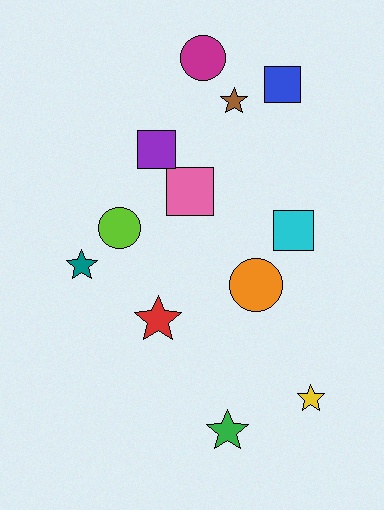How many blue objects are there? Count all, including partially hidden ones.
There is 1 blue object.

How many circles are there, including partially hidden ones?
There are 3 circles.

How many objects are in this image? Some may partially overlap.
There are 12 objects.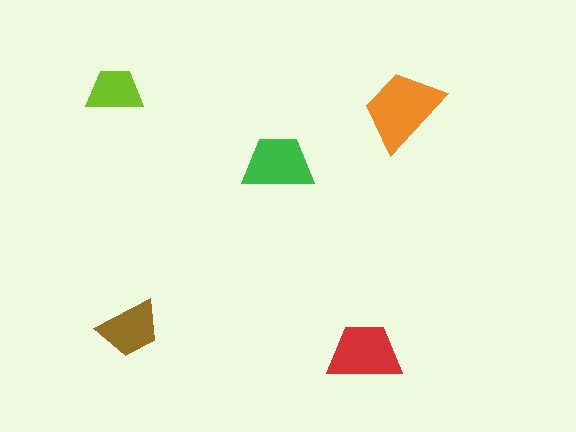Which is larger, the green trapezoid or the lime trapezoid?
The green one.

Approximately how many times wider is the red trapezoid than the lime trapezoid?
About 1.5 times wider.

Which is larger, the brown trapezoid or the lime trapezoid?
The brown one.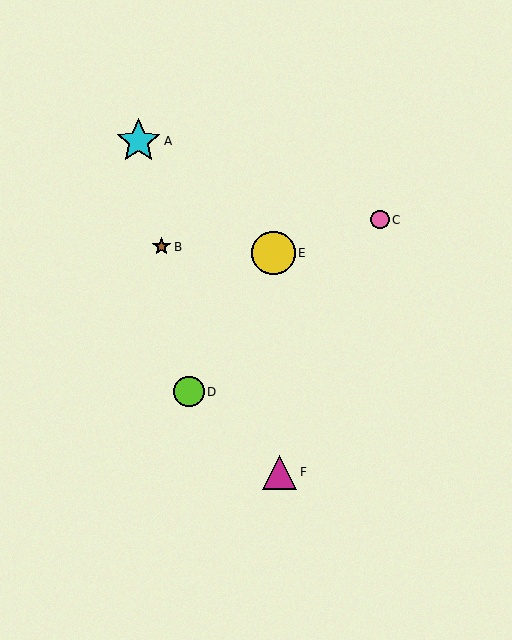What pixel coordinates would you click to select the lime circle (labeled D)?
Click at (189, 392) to select the lime circle D.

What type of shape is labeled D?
Shape D is a lime circle.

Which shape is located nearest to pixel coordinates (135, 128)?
The cyan star (labeled A) at (139, 141) is nearest to that location.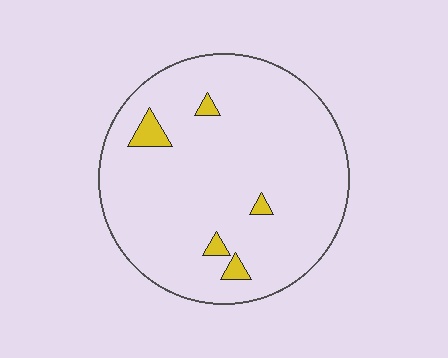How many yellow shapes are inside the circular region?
5.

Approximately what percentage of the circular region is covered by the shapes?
Approximately 5%.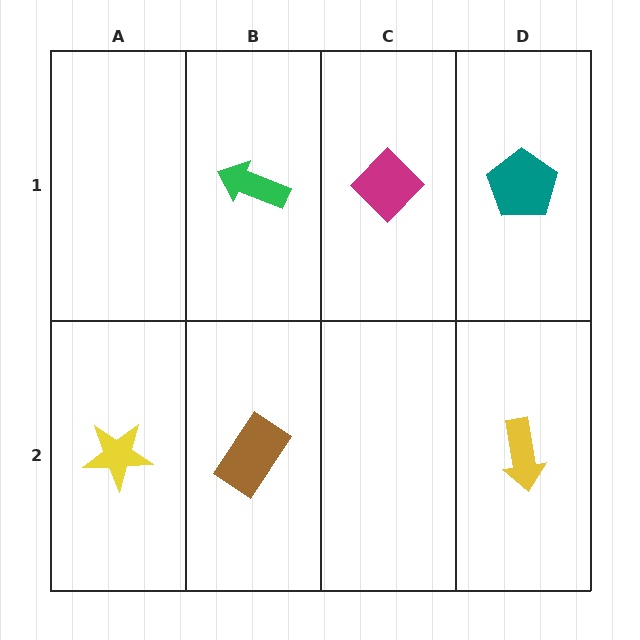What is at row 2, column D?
A yellow arrow.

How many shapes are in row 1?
3 shapes.